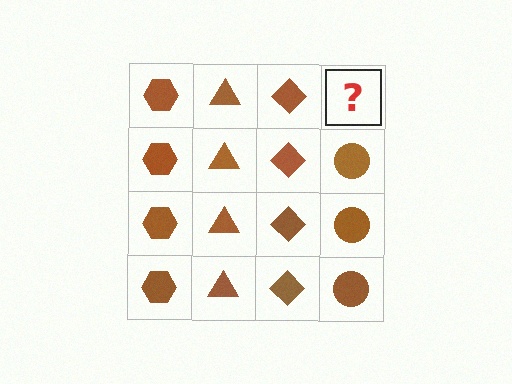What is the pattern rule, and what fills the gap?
The rule is that each column has a consistent shape. The gap should be filled with a brown circle.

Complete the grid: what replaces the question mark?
The question mark should be replaced with a brown circle.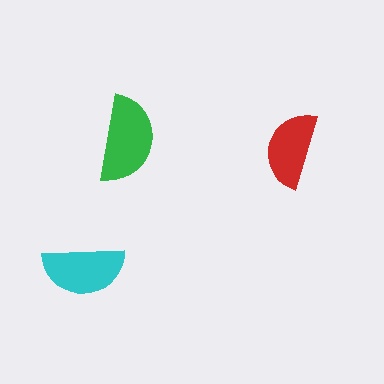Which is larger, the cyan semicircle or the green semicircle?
The green one.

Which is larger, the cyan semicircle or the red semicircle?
The cyan one.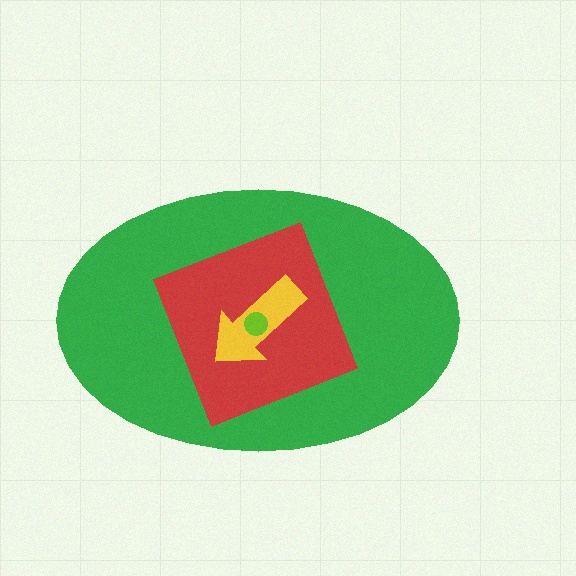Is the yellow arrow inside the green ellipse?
Yes.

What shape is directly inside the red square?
The yellow arrow.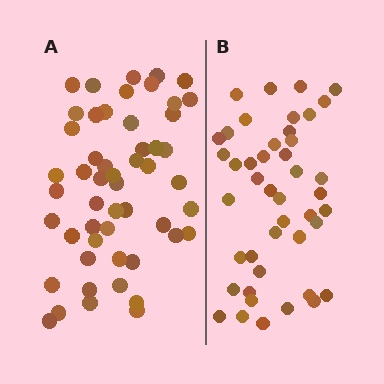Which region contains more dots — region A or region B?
Region A (the left region) has more dots.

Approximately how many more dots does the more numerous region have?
Region A has roughly 8 or so more dots than region B.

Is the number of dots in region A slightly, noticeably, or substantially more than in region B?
Region A has only slightly more — the two regions are fairly close. The ratio is roughly 1.2 to 1.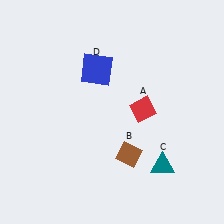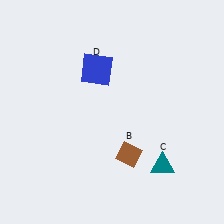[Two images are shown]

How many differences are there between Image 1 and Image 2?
There is 1 difference between the two images.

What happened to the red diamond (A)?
The red diamond (A) was removed in Image 2. It was in the top-right area of Image 1.